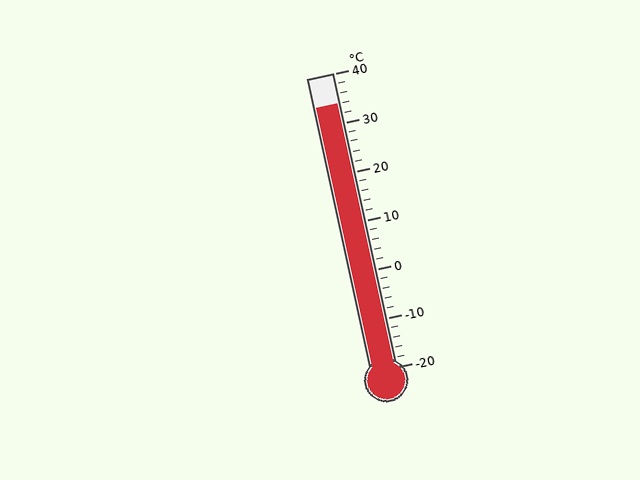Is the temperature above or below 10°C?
The temperature is above 10°C.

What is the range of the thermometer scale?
The thermometer scale ranges from -20°C to 40°C.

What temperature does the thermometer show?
The thermometer shows approximately 34°C.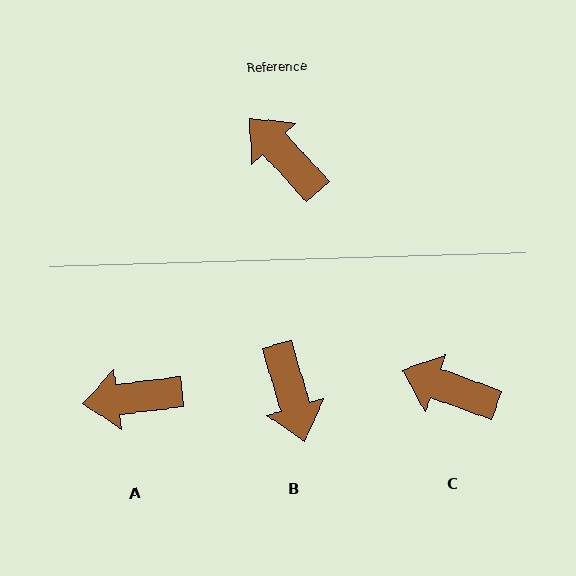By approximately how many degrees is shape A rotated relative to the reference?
Approximately 54 degrees counter-clockwise.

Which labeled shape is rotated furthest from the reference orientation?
B, about 153 degrees away.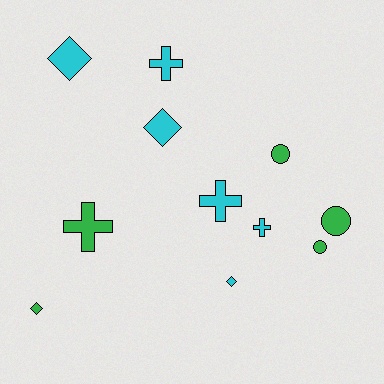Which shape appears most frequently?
Diamond, with 4 objects.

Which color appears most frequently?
Cyan, with 6 objects.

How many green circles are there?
There are 3 green circles.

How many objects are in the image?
There are 11 objects.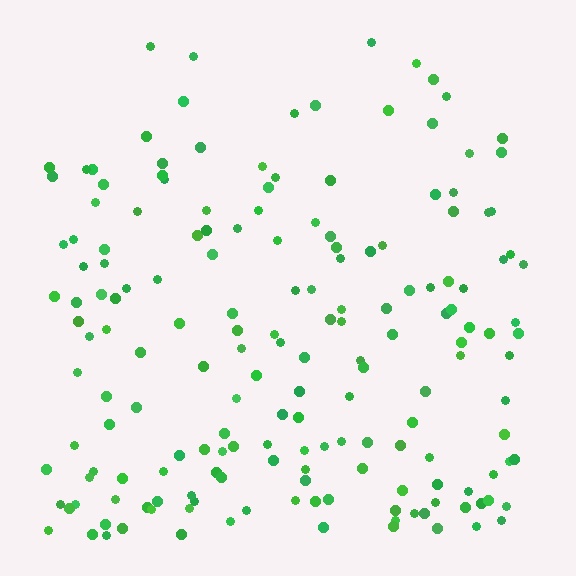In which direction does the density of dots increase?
From top to bottom, with the bottom side densest.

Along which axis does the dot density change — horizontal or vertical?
Vertical.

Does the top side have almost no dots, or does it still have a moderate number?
Still a moderate number, just noticeably fewer than the bottom.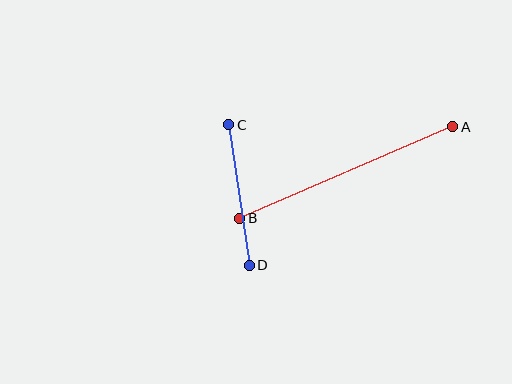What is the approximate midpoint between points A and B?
The midpoint is at approximately (346, 173) pixels.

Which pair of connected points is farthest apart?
Points A and B are farthest apart.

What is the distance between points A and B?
The distance is approximately 232 pixels.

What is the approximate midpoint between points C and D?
The midpoint is at approximately (239, 195) pixels.